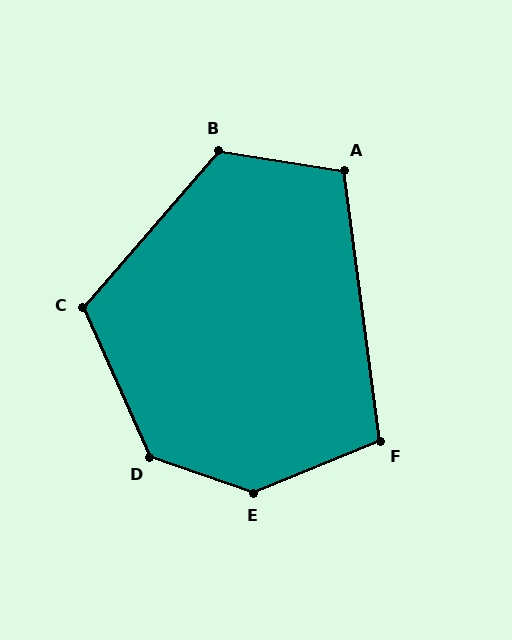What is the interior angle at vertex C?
Approximately 115 degrees (obtuse).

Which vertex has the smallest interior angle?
F, at approximately 105 degrees.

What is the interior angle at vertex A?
Approximately 107 degrees (obtuse).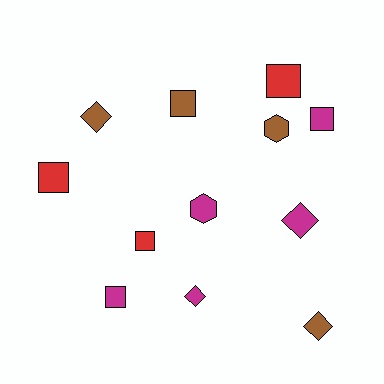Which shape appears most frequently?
Square, with 6 objects.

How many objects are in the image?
There are 12 objects.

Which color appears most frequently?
Magenta, with 5 objects.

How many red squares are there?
There are 3 red squares.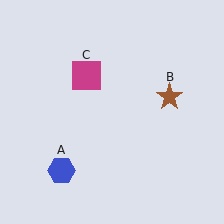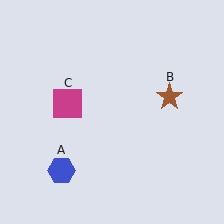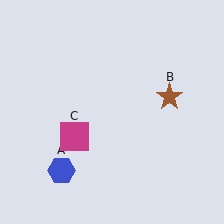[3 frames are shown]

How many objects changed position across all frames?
1 object changed position: magenta square (object C).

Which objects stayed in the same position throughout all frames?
Blue hexagon (object A) and brown star (object B) remained stationary.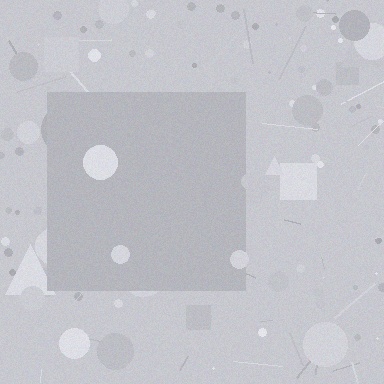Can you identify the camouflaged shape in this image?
The camouflaged shape is a square.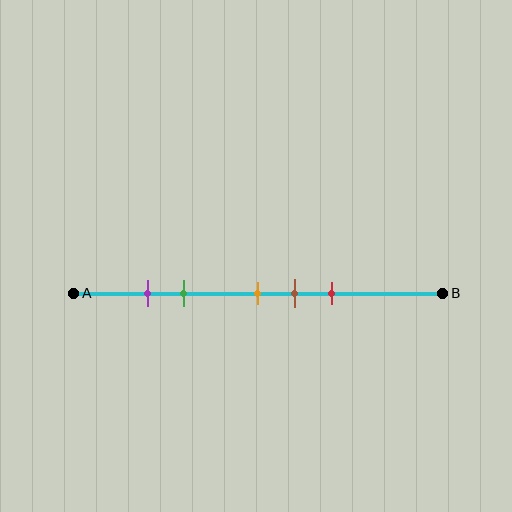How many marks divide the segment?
There are 5 marks dividing the segment.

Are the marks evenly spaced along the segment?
No, the marks are not evenly spaced.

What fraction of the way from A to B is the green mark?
The green mark is approximately 30% (0.3) of the way from A to B.